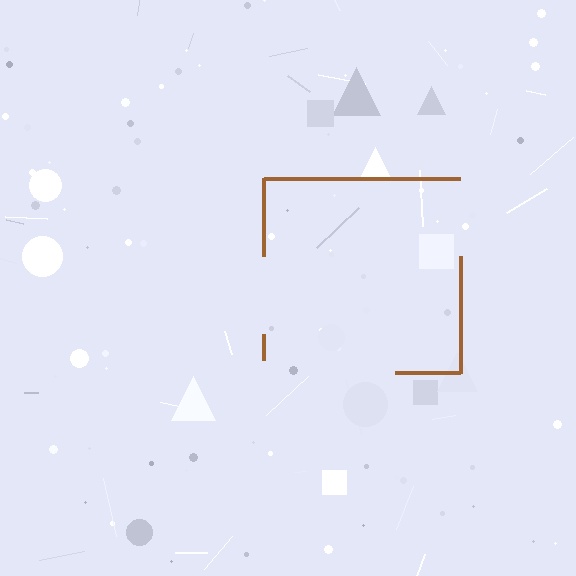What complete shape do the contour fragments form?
The contour fragments form a square.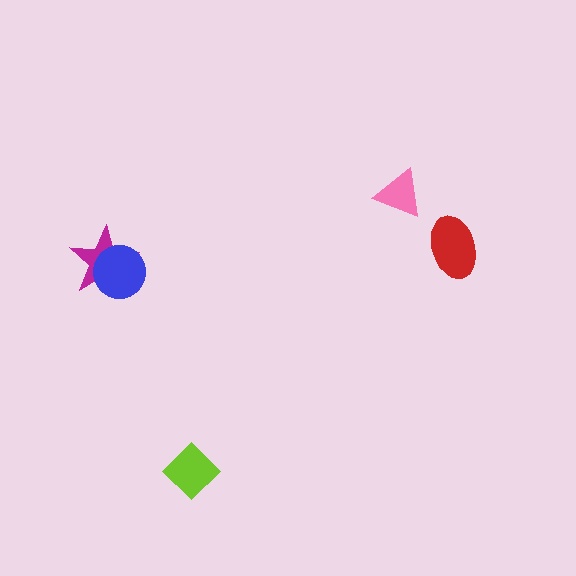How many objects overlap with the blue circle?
1 object overlaps with the blue circle.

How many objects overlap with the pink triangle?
0 objects overlap with the pink triangle.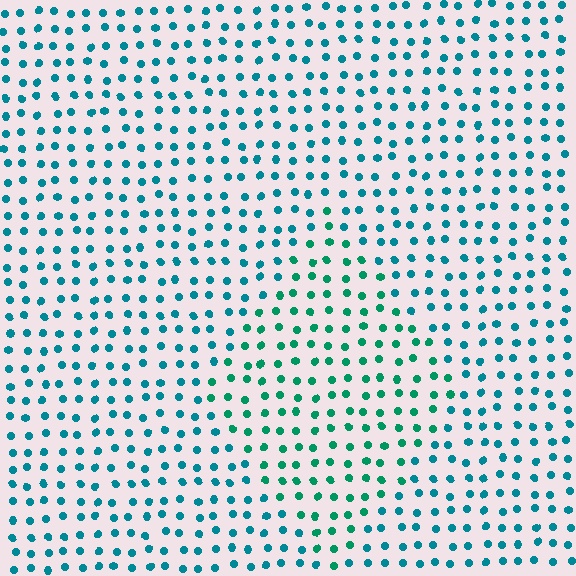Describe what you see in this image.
The image is filled with small teal elements in a uniform arrangement. A diamond-shaped region is visible where the elements are tinted to a slightly different hue, forming a subtle color boundary.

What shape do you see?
I see a diamond.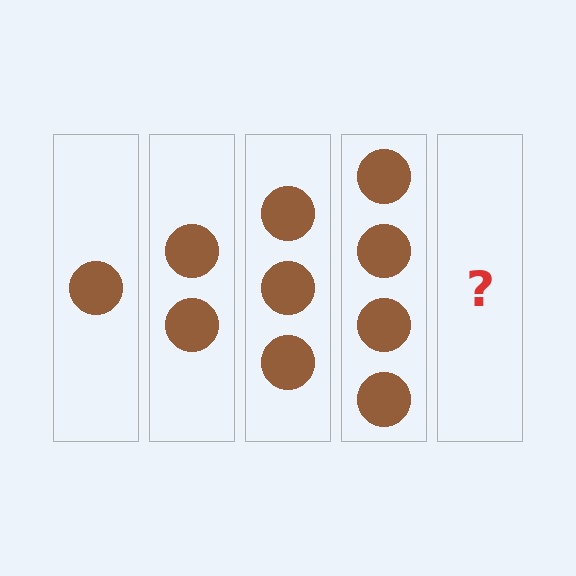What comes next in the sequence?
The next element should be 5 circles.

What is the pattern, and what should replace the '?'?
The pattern is that each step adds one more circle. The '?' should be 5 circles.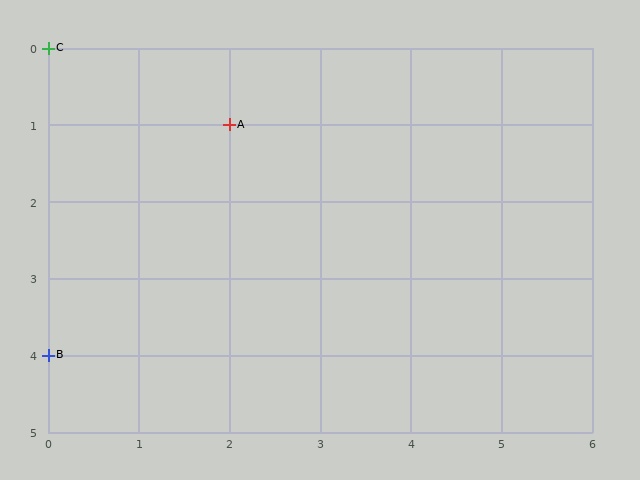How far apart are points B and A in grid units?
Points B and A are 2 columns and 3 rows apart (about 3.6 grid units diagonally).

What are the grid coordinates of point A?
Point A is at grid coordinates (2, 1).